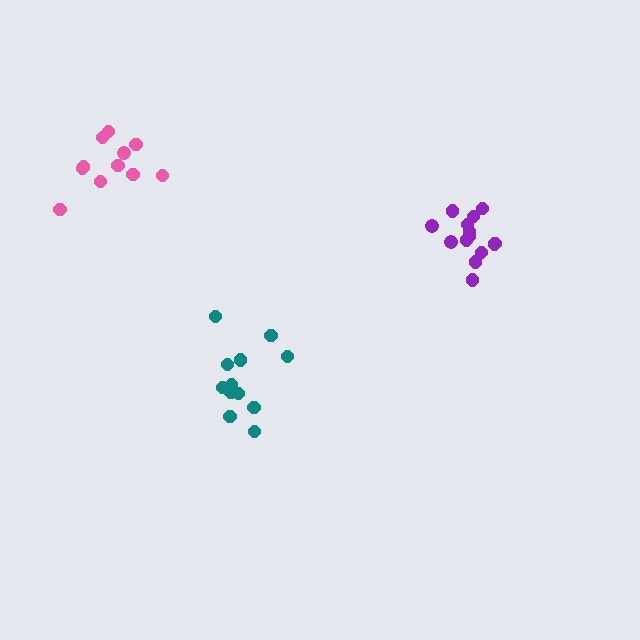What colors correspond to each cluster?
The clusters are colored: teal, purple, pink.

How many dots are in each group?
Group 1: 12 dots, Group 2: 14 dots, Group 3: 11 dots (37 total).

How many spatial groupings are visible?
There are 3 spatial groupings.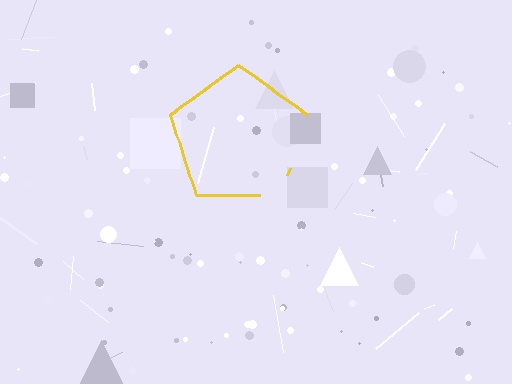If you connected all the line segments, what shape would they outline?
They would outline a pentagon.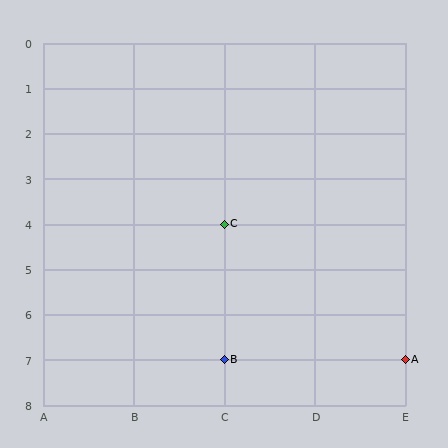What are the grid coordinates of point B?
Point B is at grid coordinates (C, 7).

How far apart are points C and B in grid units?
Points C and B are 3 rows apart.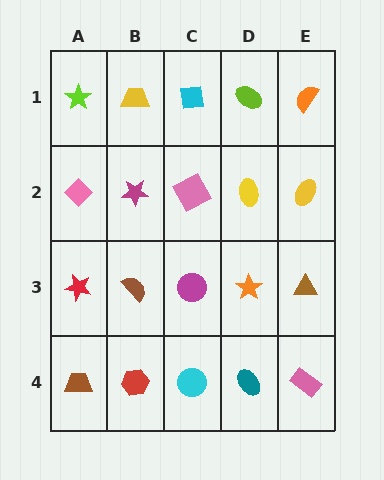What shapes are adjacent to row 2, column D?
A lime ellipse (row 1, column D), an orange star (row 3, column D), a pink square (row 2, column C), a yellow ellipse (row 2, column E).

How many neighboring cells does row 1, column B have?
3.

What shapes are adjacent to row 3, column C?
A pink square (row 2, column C), a cyan circle (row 4, column C), a brown semicircle (row 3, column B), an orange star (row 3, column D).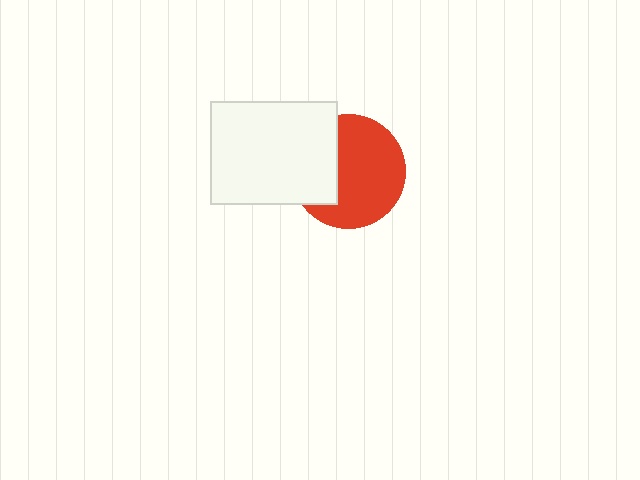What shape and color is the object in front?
The object in front is a white rectangle.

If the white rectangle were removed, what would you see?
You would see the complete red circle.